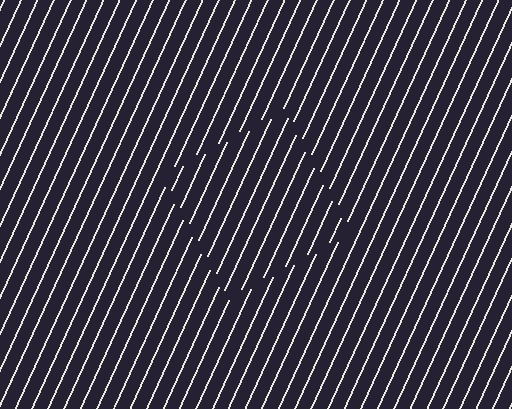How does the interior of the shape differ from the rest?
The interior of the shape contains the same grating, shifted by half a period — the contour is defined by the phase discontinuity where line-ends from the inner and outer gratings abut.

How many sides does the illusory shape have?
4 sides — the line-ends trace a square.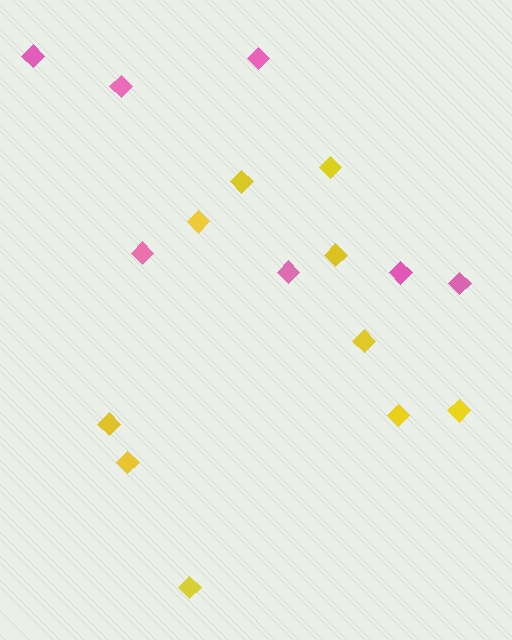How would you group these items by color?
There are 2 groups: one group of pink diamonds (7) and one group of yellow diamonds (10).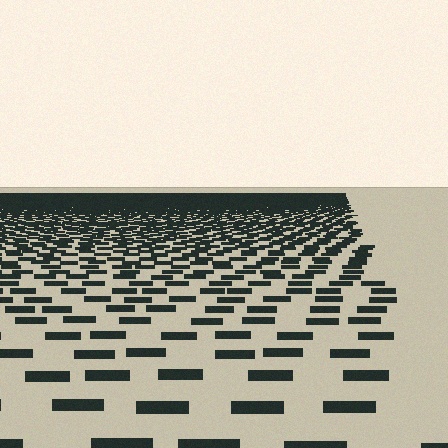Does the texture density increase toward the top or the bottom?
Density increases toward the top.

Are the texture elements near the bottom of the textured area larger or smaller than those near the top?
Larger. Near the bottom, elements are closer to the viewer and appear at a bigger on-screen size.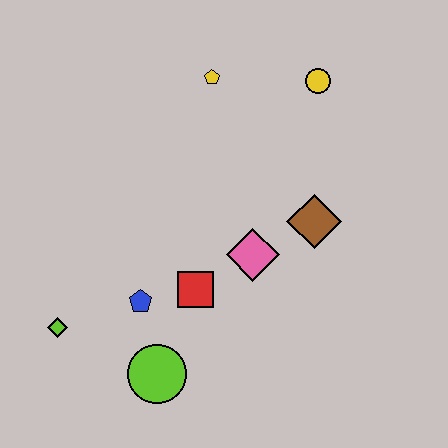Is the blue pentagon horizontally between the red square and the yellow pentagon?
No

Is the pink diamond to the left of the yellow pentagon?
No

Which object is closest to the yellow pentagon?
The yellow circle is closest to the yellow pentagon.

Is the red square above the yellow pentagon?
No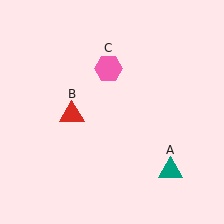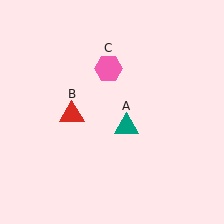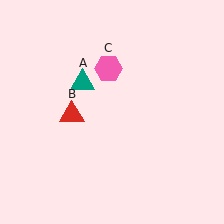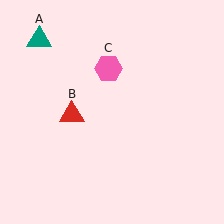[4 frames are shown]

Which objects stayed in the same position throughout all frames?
Red triangle (object B) and pink hexagon (object C) remained stationary.